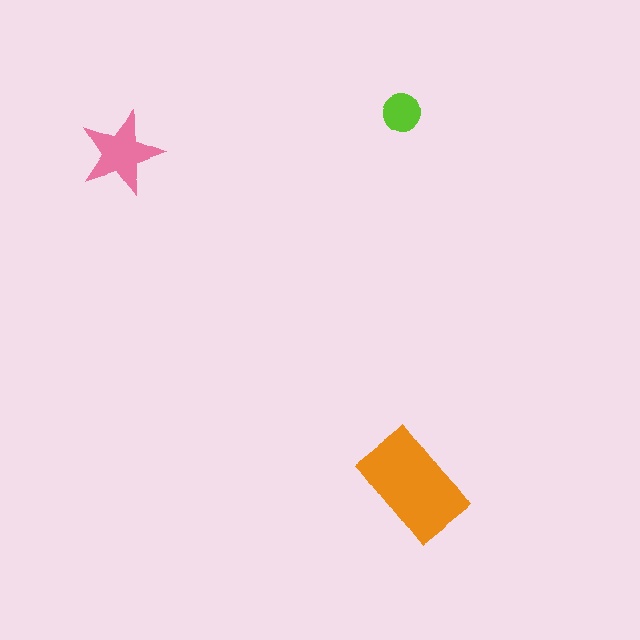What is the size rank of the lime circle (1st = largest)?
3rd.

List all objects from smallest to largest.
The lime circle, the pink star, the orange rectangle.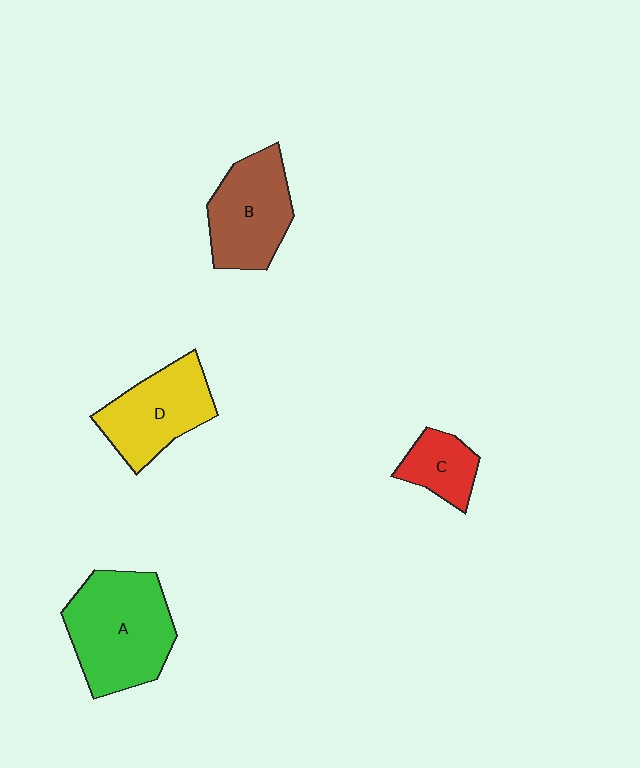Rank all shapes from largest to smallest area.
From largest to smallest: A (green), B (brown), D (yellow), C (red).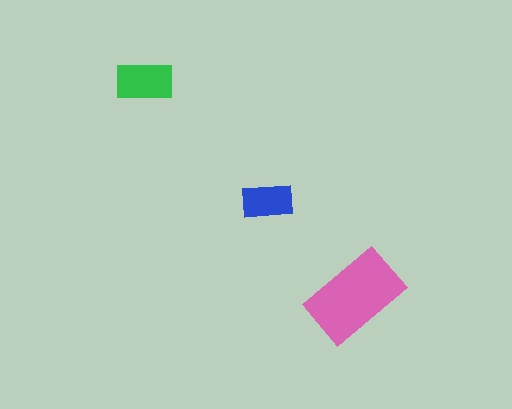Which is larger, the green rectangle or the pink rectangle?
The pink one.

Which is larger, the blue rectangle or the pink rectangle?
The pink one.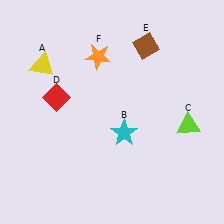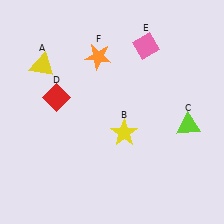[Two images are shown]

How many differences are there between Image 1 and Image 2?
There are 2 differences between the two images.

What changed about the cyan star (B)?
In Image 1, B is cyan. In Image 2, it changed to yellow.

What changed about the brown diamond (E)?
In Image 1, E is brown. In Image 2, it changed to pink.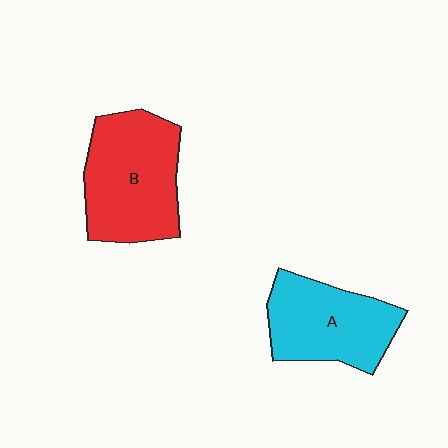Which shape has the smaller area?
Shape A (cyan).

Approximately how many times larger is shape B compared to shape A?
Approximately 1.2 times.